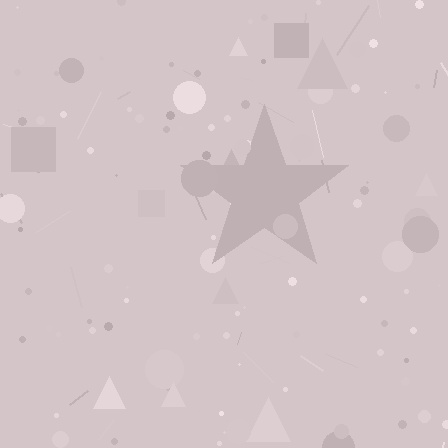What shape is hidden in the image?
A star is hidden in the image.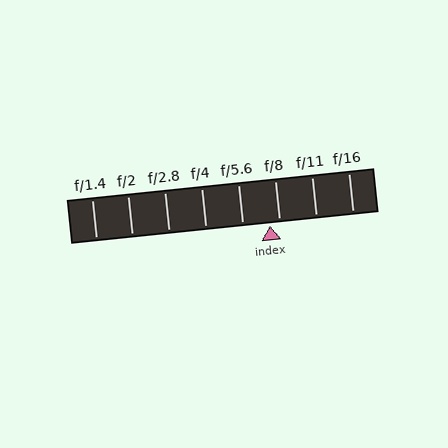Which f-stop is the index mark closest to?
The index mark is closest to f/8.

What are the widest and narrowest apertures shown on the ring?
The widest aperture shown is f/1.4 and the narrowest is f/16.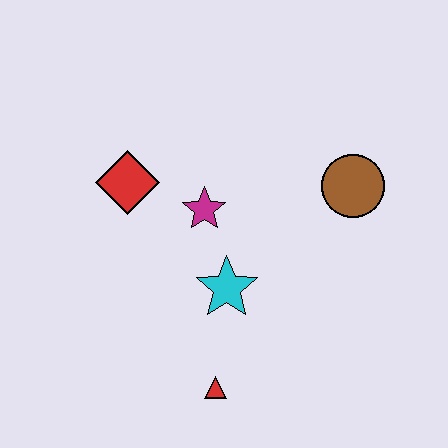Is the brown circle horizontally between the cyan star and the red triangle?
No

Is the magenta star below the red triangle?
No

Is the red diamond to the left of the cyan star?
Yes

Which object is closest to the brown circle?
The magenta star is closest to the brown circle.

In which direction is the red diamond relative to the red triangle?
The red diamond is above the red triangle.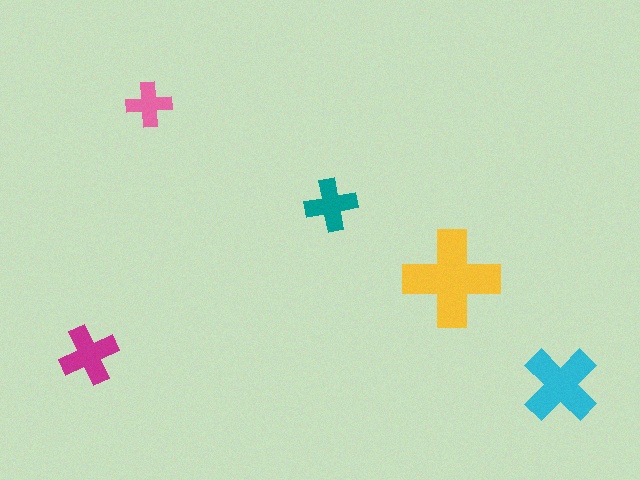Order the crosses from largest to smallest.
the yellow one, the cyan one, the magenta one, the teal one, the pink one.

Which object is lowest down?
The cyan cross is bottommost.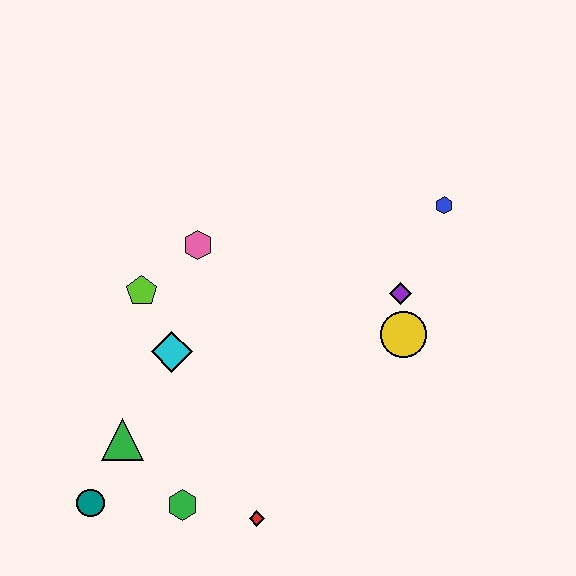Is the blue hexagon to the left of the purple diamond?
No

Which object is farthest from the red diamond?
The blue hexagon is farthest from the red diamond.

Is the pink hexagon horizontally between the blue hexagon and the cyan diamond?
Yes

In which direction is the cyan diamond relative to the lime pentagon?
The cyan diamond is below the lime pentagon.